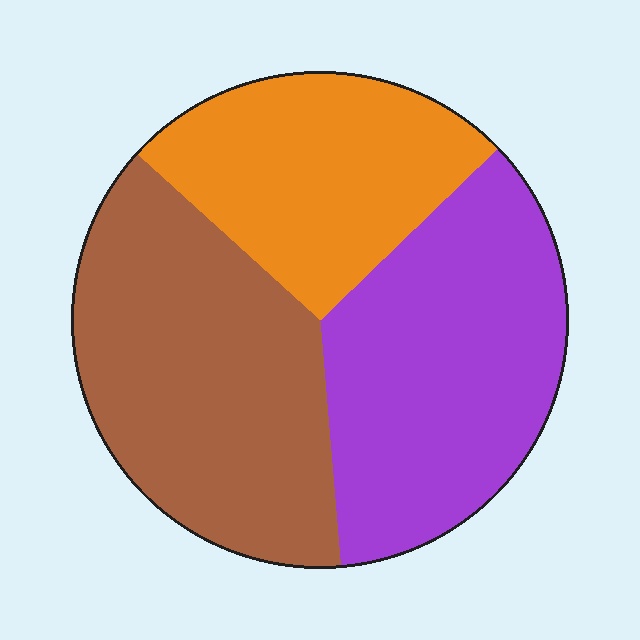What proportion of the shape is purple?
Purple takes up between a third and a half of the shape.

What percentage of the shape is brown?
Brown takes up between a quarter and a half of the shape.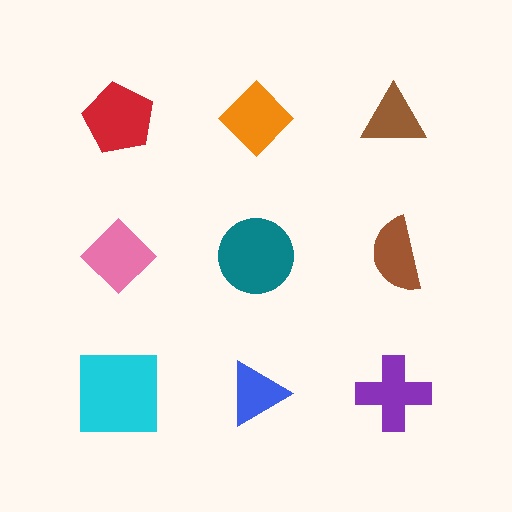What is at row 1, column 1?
A red pentagon.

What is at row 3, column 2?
A blue triangle.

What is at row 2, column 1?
A pink diamond.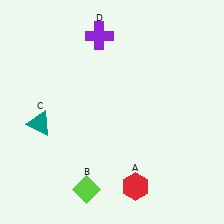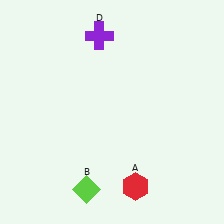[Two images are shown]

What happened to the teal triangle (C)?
The teal triangle (C) was removed in Image 2. It was in the bottom-left area of Image 1.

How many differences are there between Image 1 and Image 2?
There is 1 difference between the two images.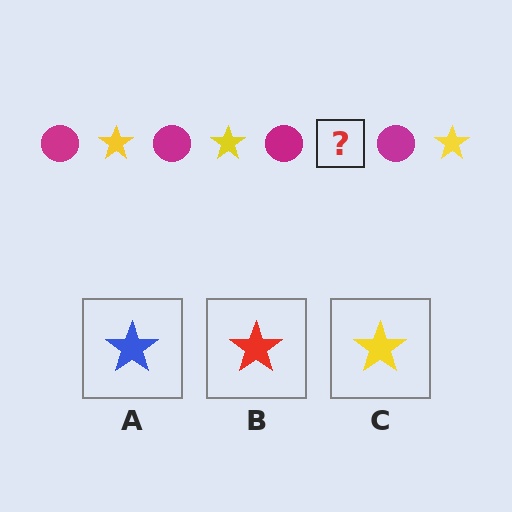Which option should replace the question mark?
Option C.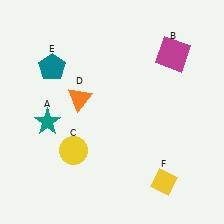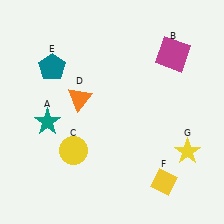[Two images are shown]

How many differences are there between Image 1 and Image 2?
There is 1 difference between the two images.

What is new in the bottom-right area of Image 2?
A yellow star (G) was added in the bottom-right area of Image 2.